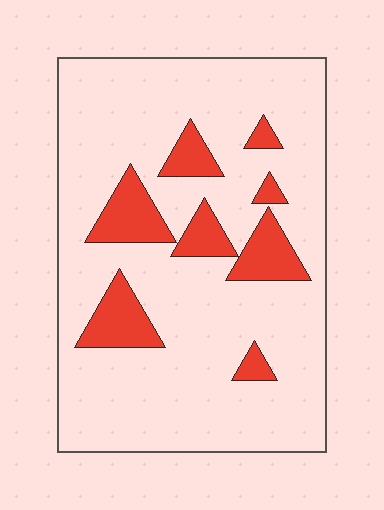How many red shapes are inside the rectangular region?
8.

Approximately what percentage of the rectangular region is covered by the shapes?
Approximately 15%.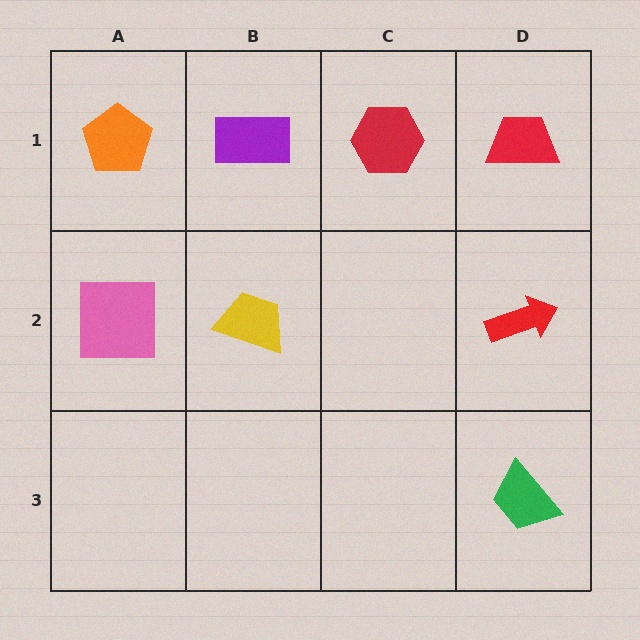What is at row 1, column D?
A red trapezoid.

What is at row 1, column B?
A purple rectangle.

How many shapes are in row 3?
1 shape.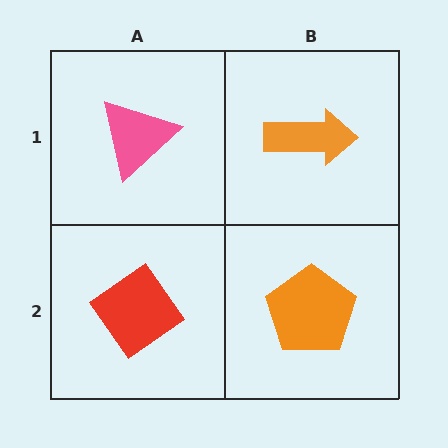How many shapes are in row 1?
2 shapes.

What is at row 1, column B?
An orange arrow.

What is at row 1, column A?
A pink triangle.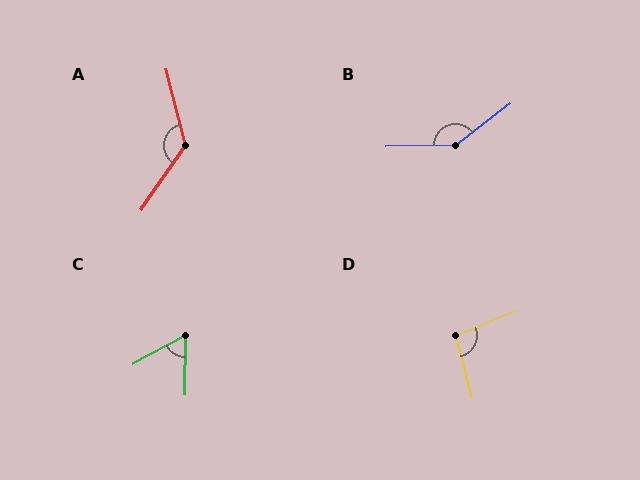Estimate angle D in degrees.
Approximately 97 degrees.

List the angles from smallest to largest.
C (61°), D (97°), A (131°), B (144°).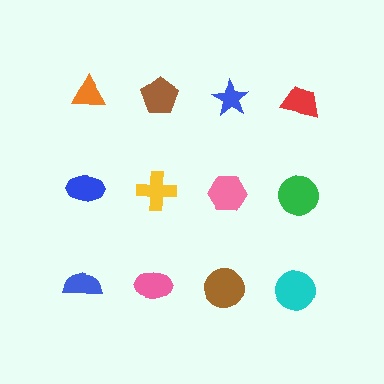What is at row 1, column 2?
A brown pentagon.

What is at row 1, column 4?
A red trapezoid.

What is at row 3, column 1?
A blue semicircle.